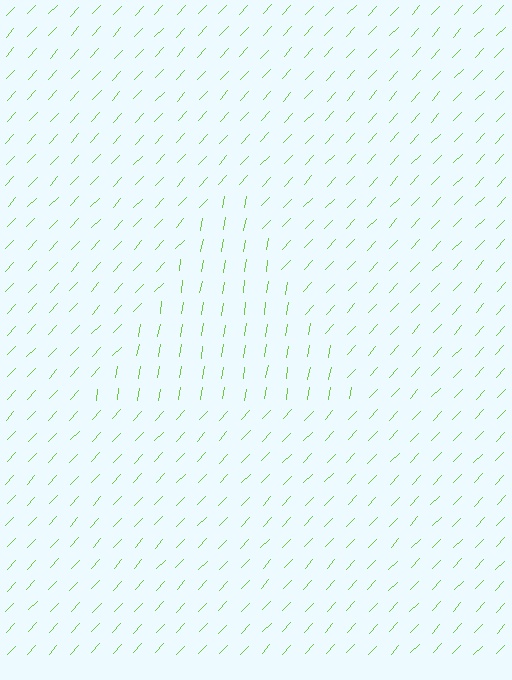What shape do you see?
I see a triangle.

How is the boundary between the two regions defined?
The boundary is defined purely by a change in line orientation (approximately 34 degrees difference). All lines are the same color and thickness.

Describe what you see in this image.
The image is filled with small lime line segments. A triangle region in the image has lines oriented differently from the surrounding lines, creating a visible texture boundary.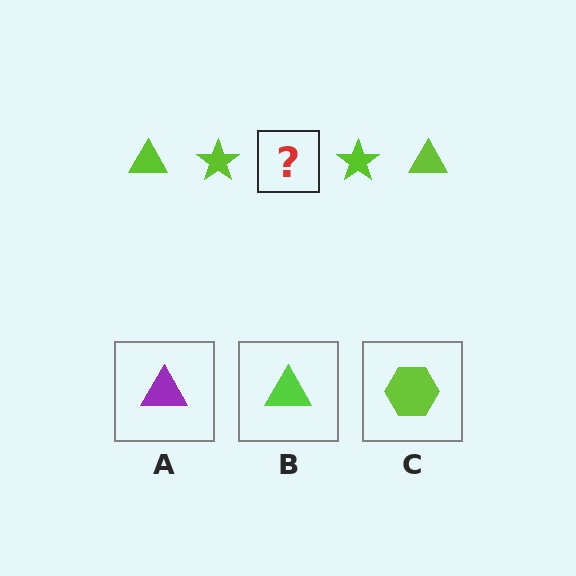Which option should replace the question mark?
Option B.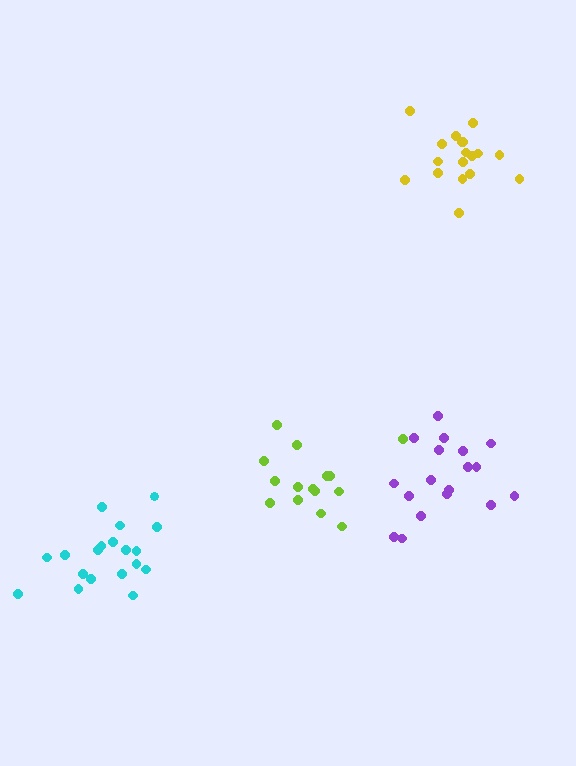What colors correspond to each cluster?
The clusters are colored: cyan, yellow, purple, lime.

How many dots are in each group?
Group 1: 19 dots, Group 2: 18 dots, Group 3: 18 dots, Group 4: 15 dots (70 total).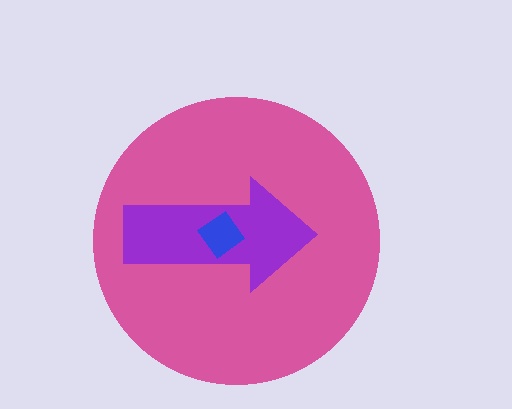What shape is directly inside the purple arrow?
The blue diamond.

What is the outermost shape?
The pink circle.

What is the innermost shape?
The blue diamond.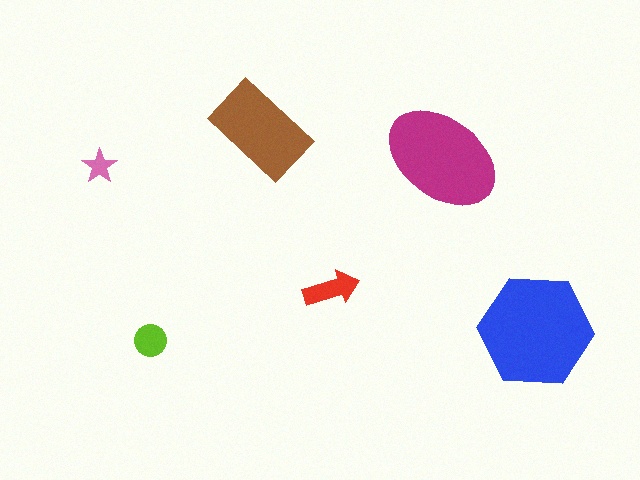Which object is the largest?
The blue hexagon.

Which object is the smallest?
The pink star.